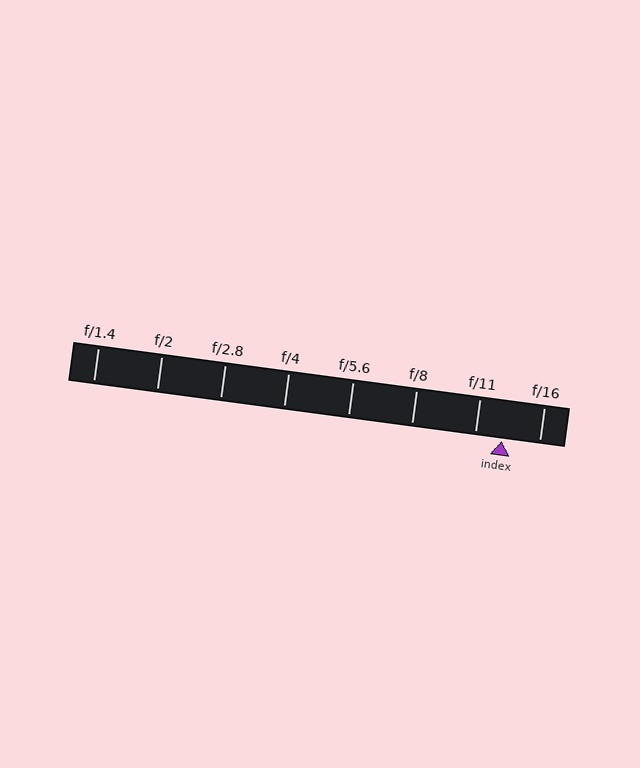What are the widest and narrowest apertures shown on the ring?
The widest aperture shown is f/1.4 and the narrowest is f/16.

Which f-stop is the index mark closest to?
The index mark is closest to f/11.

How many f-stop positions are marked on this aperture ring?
There are 8 f-stop positions marked.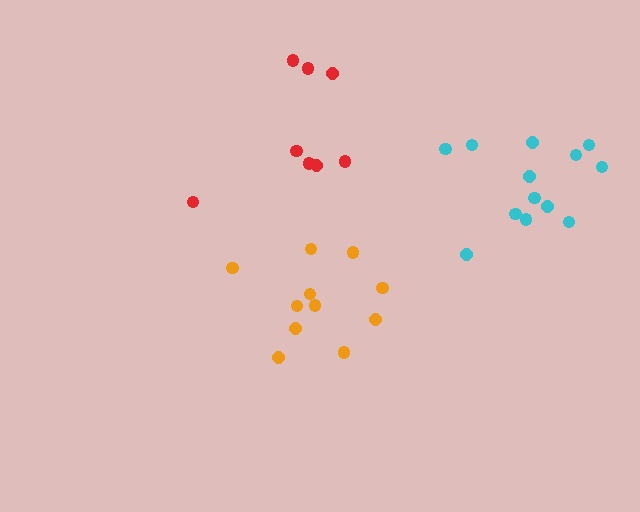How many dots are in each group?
Group 1: 11 dots, Group 2: 8 dots, Group 3: 13 dots (32 total).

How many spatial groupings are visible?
There are 3 spatial groupings.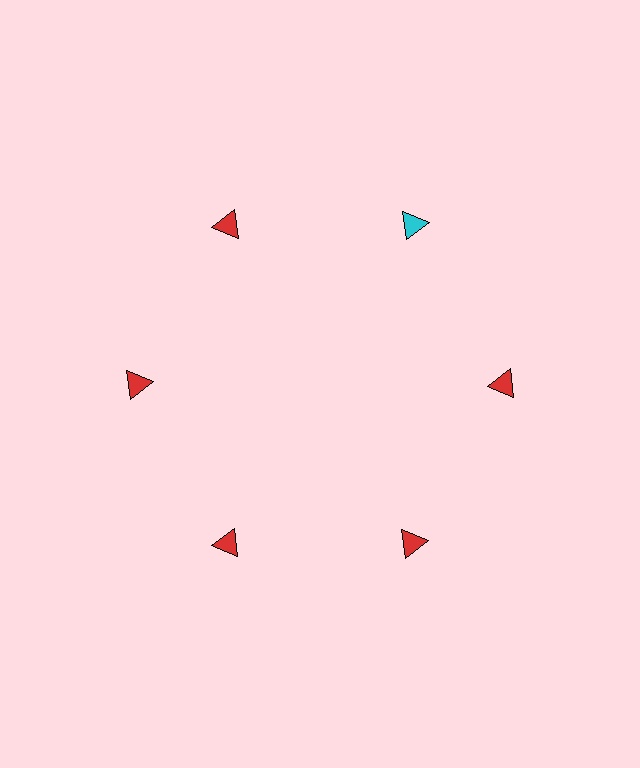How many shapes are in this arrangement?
There are 6 shapes arranged in a ring pattern.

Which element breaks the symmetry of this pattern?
The cyan triangle at roughly the 1 o'clock position breaks the symmetry. All other shapes are red triangles.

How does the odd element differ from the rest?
It has a different color: cyan instead of red.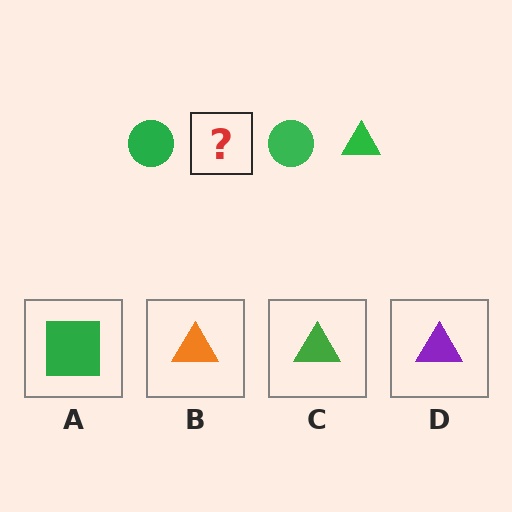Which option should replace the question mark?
Option C.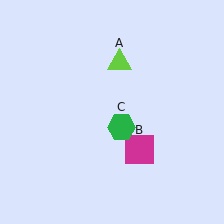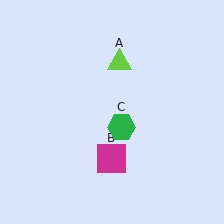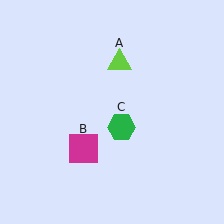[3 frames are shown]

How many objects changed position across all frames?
1 object changed position: magenta square (object B).